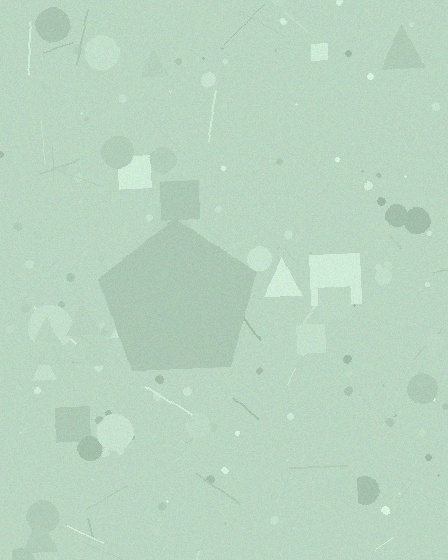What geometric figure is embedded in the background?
A pentagon is embedded in the background.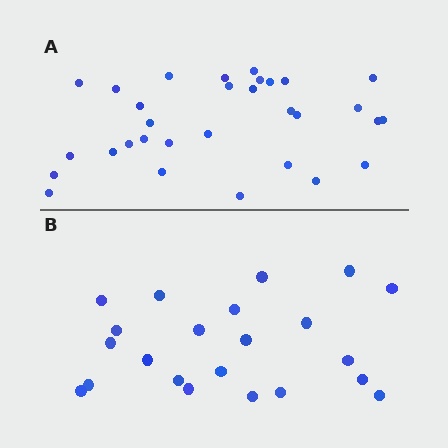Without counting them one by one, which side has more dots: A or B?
Region A (the top region) has more dots.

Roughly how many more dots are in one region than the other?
Region A has roughly 8 or so more dots than region B.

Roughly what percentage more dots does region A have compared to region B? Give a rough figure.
About 40% more.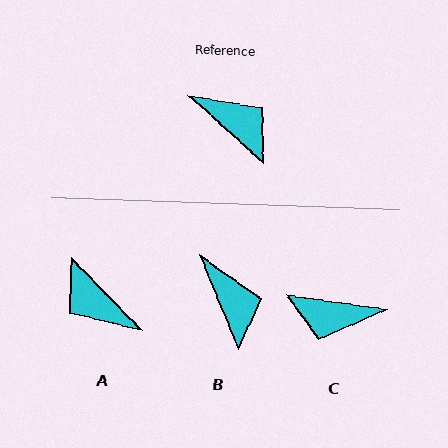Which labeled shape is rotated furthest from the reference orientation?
A, about 176 degrees away.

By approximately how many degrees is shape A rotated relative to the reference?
Approximately 176 degrees counter-clockwise.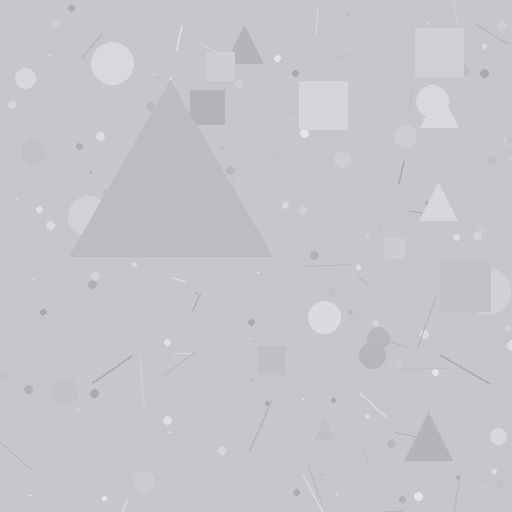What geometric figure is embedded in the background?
A triangle is embedded in the background.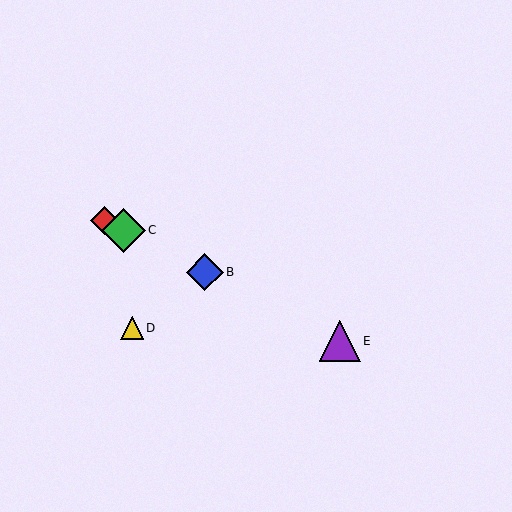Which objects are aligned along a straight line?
Objects A, B, C, E are aligned along a straight line.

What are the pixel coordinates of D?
Object D is at (132, 328).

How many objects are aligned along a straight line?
4 objects (A, B, C, E) are aligned along a straight line.